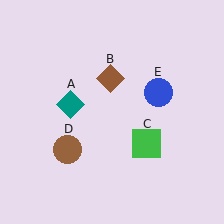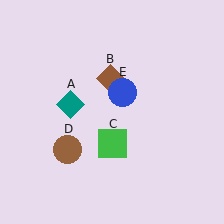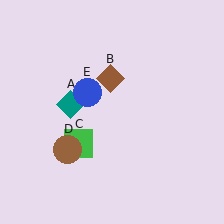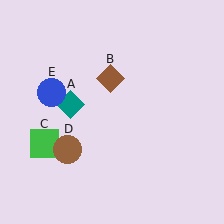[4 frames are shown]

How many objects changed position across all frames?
2 objects changed position: green square (object C), blue circle (object E).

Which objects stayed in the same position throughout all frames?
Teal diamond (object A) and brown diamond (object B) and brown circle (object D) remained stationary.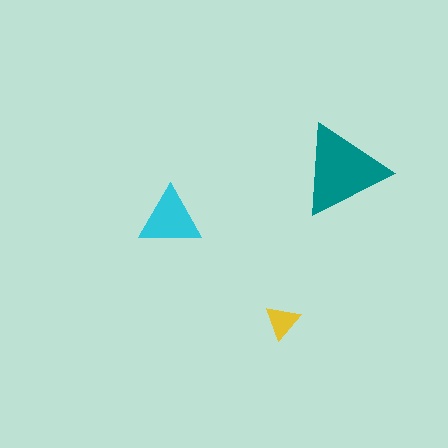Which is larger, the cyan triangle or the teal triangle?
The teal one.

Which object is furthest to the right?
The teal triangle is rightmost.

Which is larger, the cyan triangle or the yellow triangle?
The cyan one.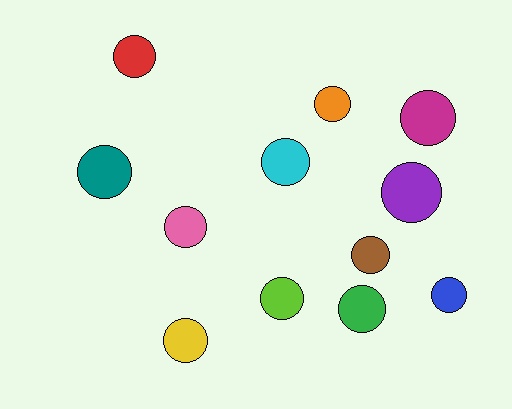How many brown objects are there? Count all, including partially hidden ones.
There is 1 brown object.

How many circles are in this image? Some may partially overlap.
There are 12 circles.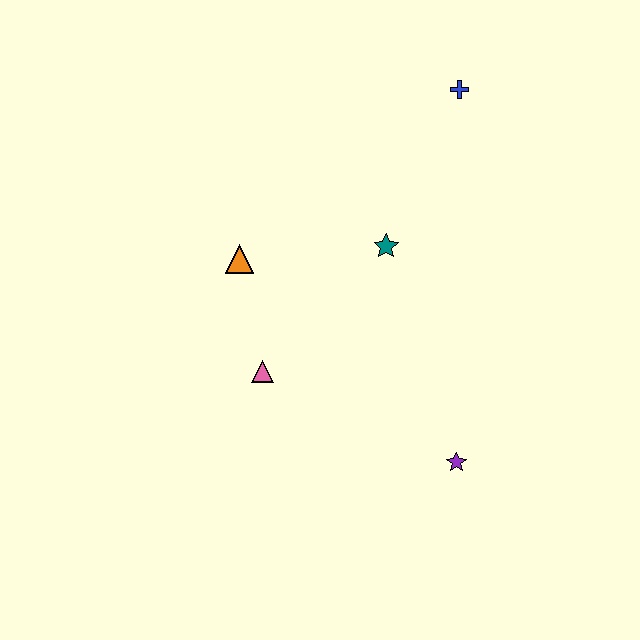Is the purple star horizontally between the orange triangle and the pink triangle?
No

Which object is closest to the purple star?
The pink triangle is closest to the purple star.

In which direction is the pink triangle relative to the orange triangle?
The pink triangle is below the orange triangle.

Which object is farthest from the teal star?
The purple star is farthest from the teal star.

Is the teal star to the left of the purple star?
Yes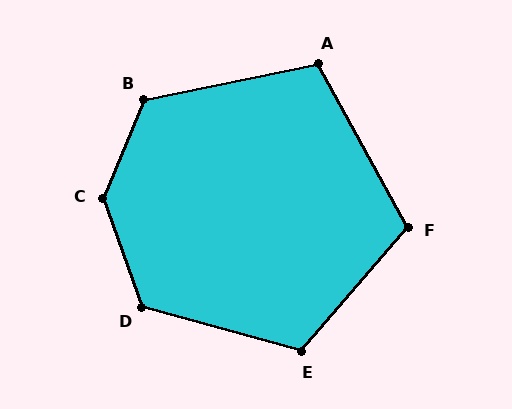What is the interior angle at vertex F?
Approximately 110 degrees (obtuse).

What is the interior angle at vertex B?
Approximately 124 degrees (obtuse).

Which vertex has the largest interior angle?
C, at approximately 137 degrees.